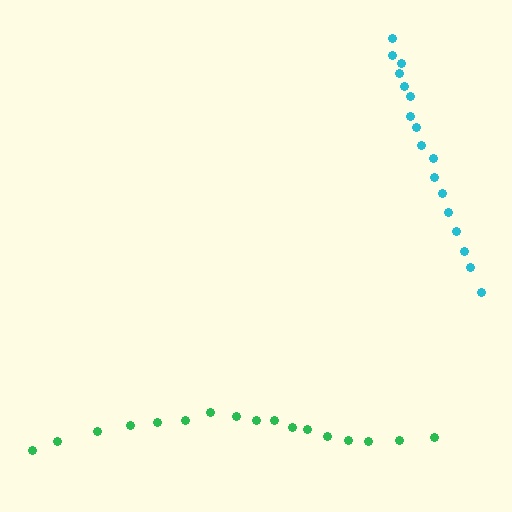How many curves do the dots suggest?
There are 2 distinct paths.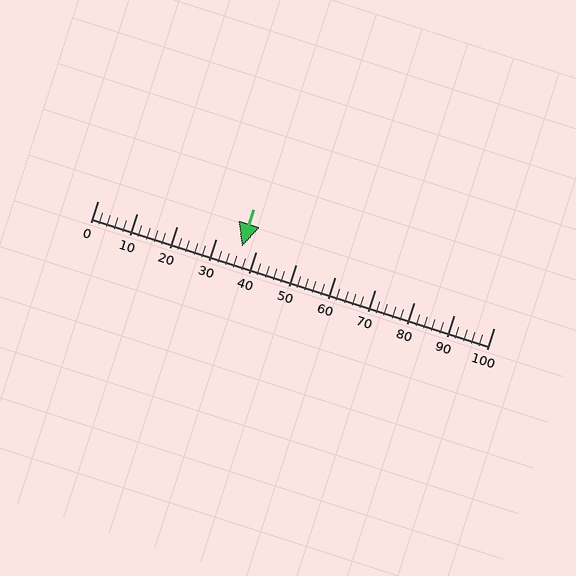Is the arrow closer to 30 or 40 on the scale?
The arrow is closer to 40.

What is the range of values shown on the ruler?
The ruler shows values from 0 to 100.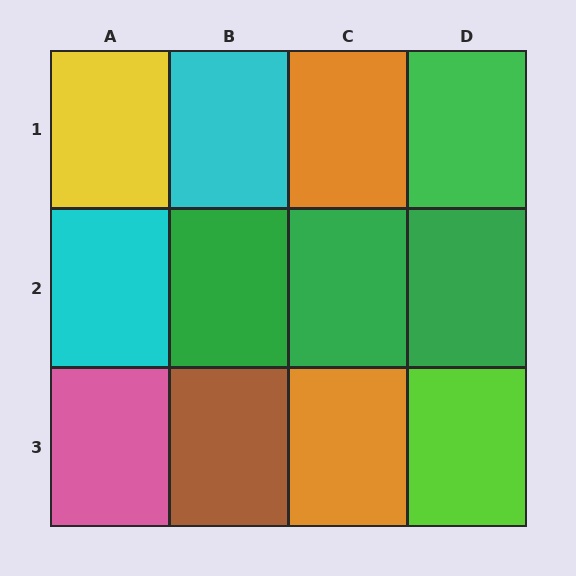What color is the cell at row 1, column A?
Yellow.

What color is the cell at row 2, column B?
Green.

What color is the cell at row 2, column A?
Cyan.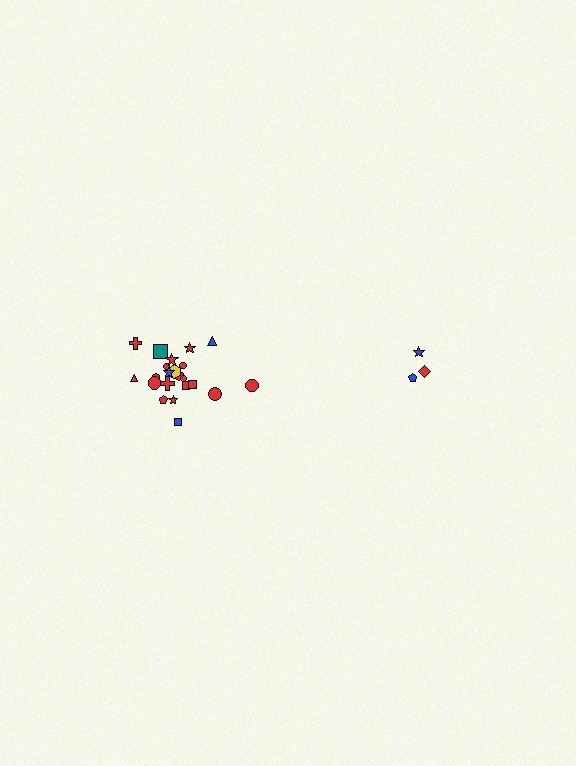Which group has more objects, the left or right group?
The left group.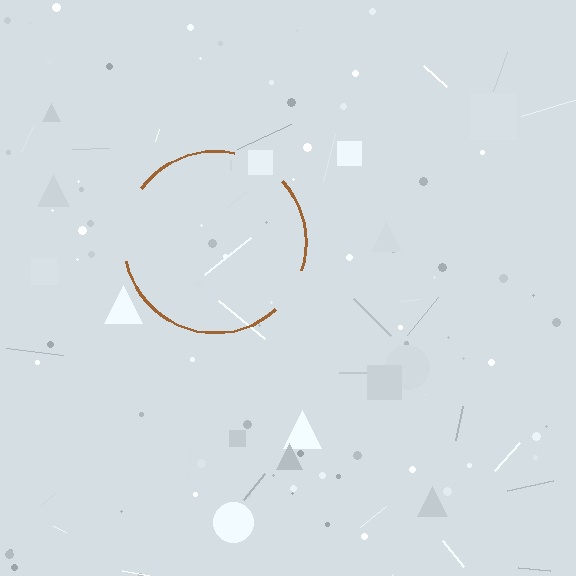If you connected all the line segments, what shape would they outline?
They would outline a circle.